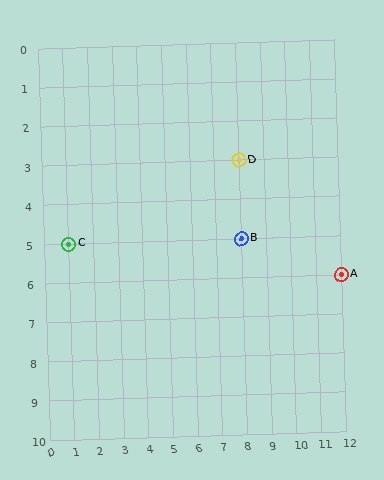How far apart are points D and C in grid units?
Points D and C are 7 columns and 2 rows apart (about 7.3 grid units diagonally).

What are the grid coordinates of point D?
Point D is at grid coordinates (8, 3).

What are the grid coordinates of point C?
Point C is at grid coordinates (1, 5).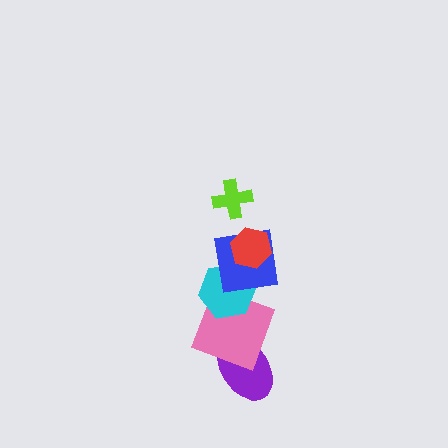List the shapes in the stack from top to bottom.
From top to bottom: the lime cross, the red hexagon, the blue square, the cyan hexagon, the pink square, the purple ellipse.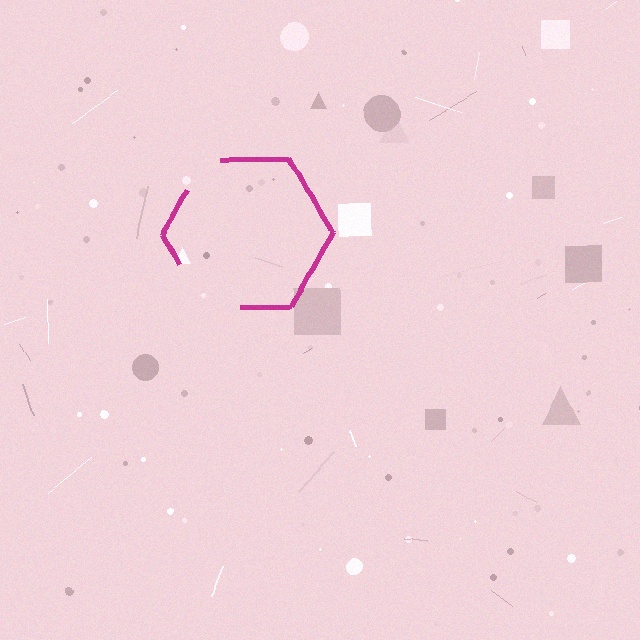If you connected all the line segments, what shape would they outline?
They would outline a hexagon.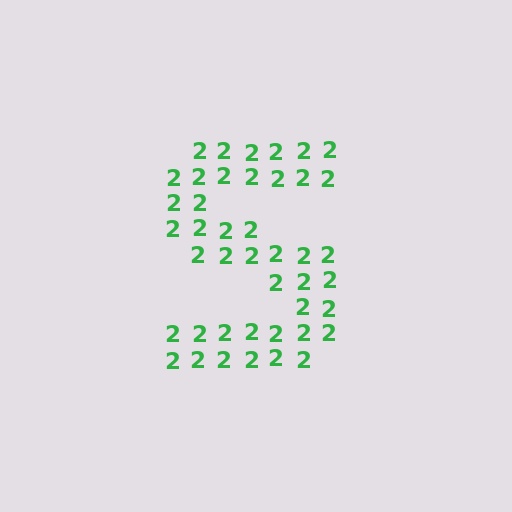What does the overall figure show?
The overall figure shows the letter S.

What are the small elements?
The small elements are digit 2's.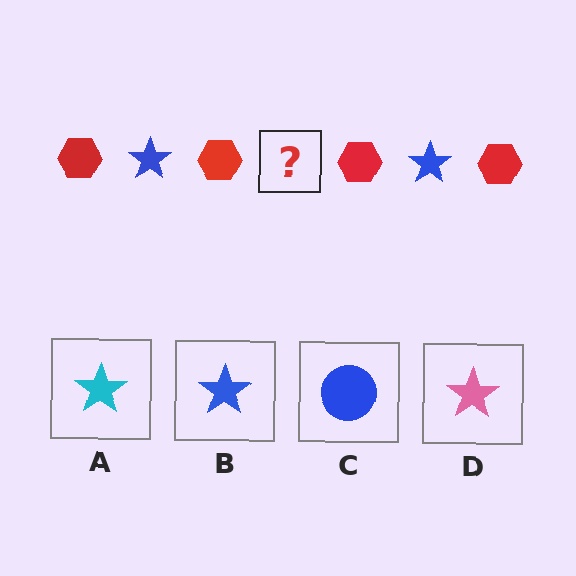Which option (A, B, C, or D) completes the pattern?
B.